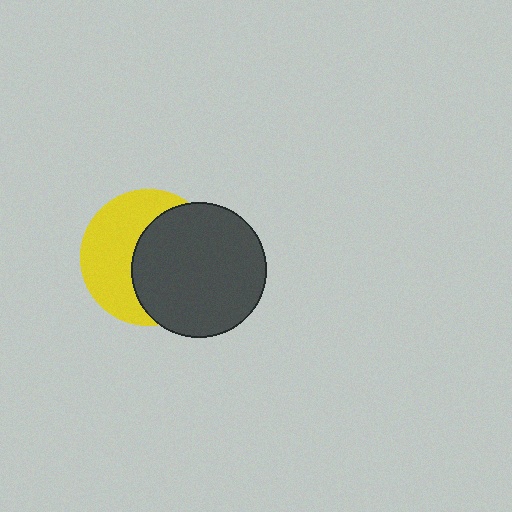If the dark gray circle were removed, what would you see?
You would see the complete yellow circle.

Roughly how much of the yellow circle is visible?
About half of it is visible (roughly 48%).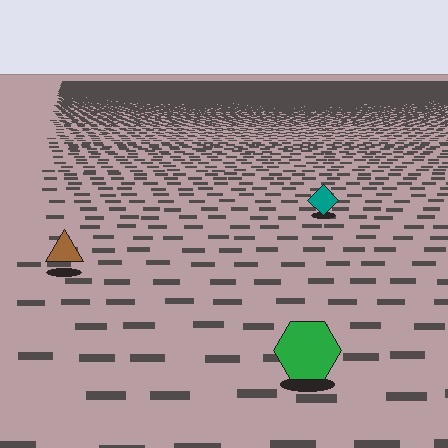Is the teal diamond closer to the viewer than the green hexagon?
No. The green hexagon is closer — you can tell from the texture gradient: the ground texture is coarser near it.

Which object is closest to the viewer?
The green hexagon is closest. The texture marks near it are larger and more spread out.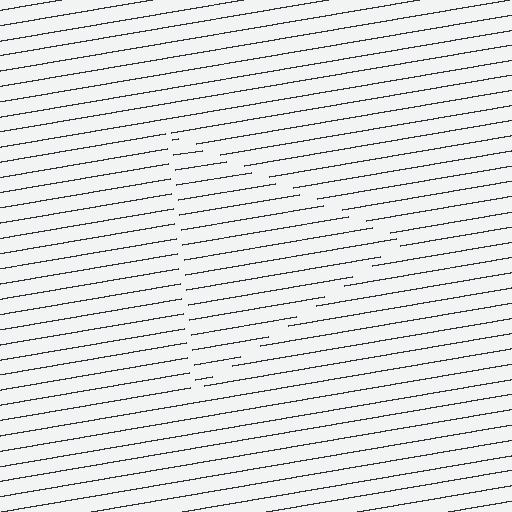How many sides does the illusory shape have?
3 sides — the line-ends trace a triangle.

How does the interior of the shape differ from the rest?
The interior of the shape contains the same grating, shifted by half a period — the contour is defined by the phase discontinuity where line-ends from the inner and outer gratings abut.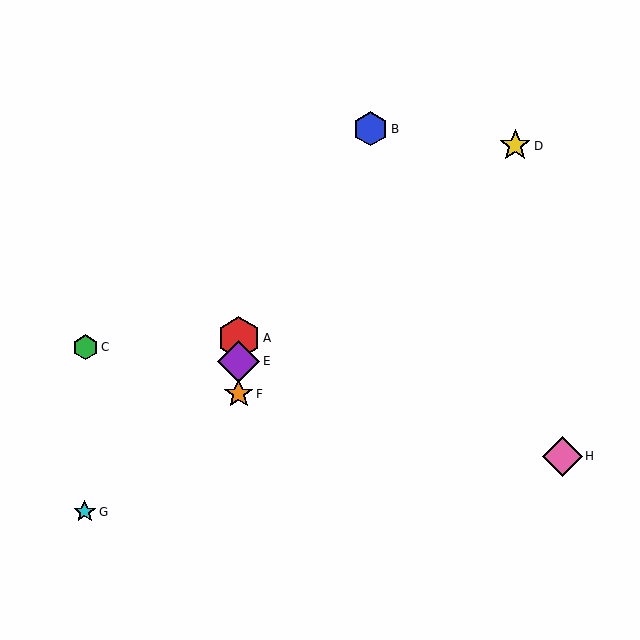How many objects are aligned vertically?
3 objects (A, E, F) are aligned vertically.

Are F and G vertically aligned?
No, F is at x≈239 and G is at x≈85.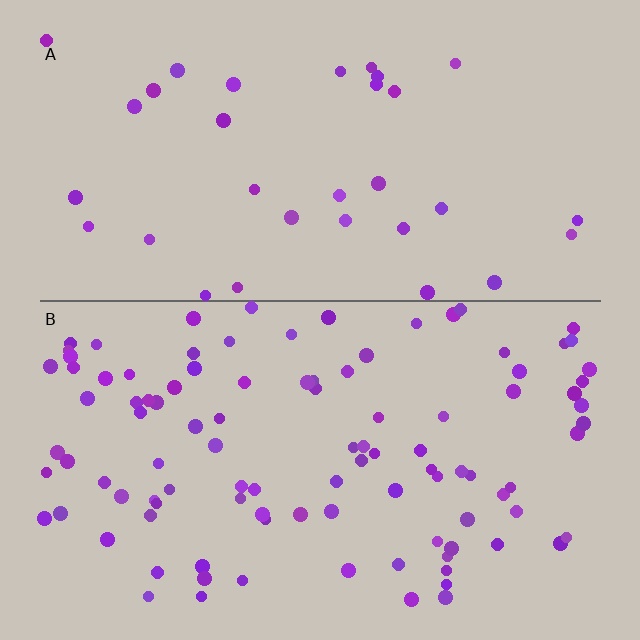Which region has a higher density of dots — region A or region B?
B (the bottom).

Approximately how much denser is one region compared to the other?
Approximately 3.1× — region B over region A.